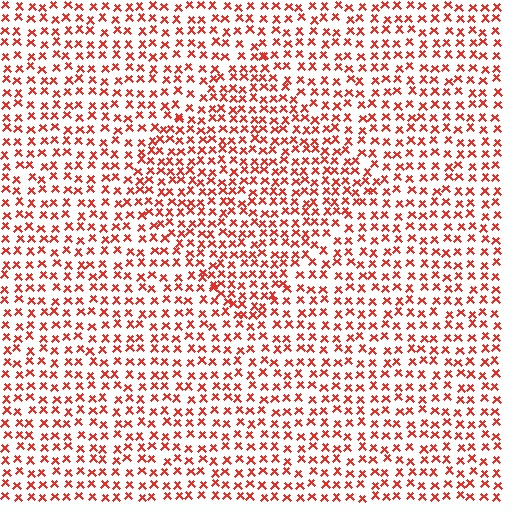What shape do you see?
I see a diamond.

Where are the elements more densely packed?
The elements are more densely packed inside the diamond boundary.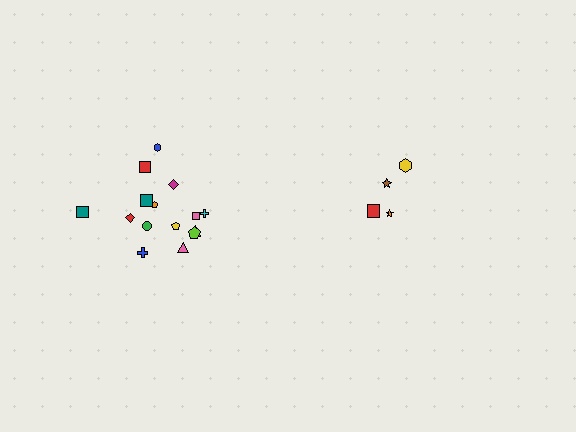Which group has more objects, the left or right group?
The left group.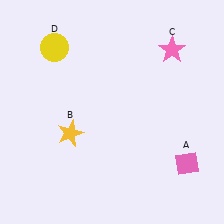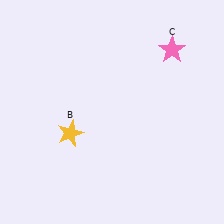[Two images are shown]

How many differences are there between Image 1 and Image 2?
There are 2 differences between the two images.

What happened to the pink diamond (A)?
The pink diamond (A) was removed in Image 2. It was in the bottom-right area of Image 1.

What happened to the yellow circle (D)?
The yellow circle (D) was removed in Image 2. It was in the top-left area of Image 1.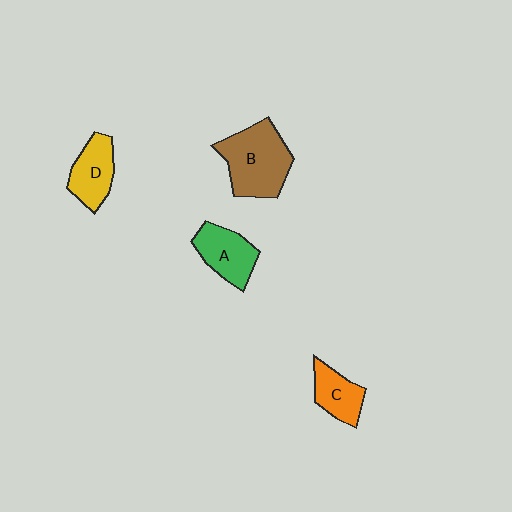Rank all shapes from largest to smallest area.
From largest to smallest: B (brown), A (green), D (yellow), C (orange).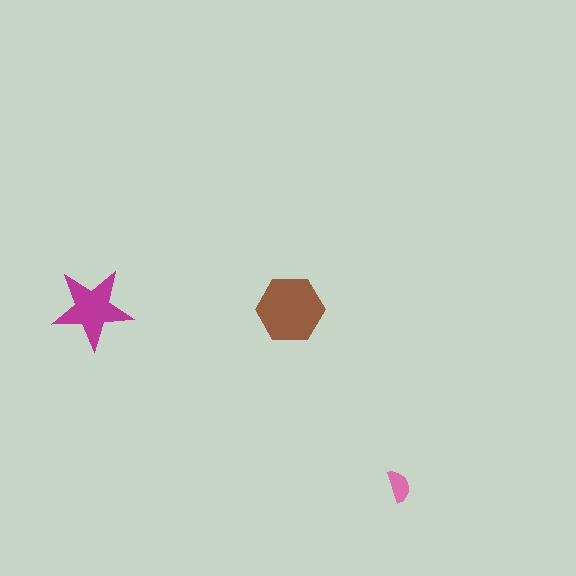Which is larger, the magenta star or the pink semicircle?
The magenta star.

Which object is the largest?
The brown hexagon.